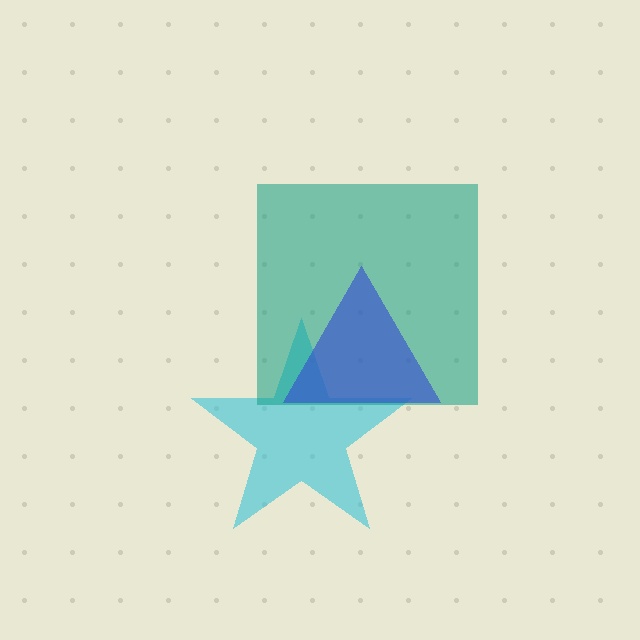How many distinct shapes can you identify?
There are 3 distinct shapes: a cyan star, a teal square, a blue triangle.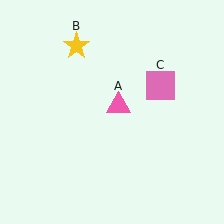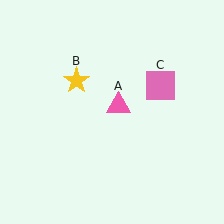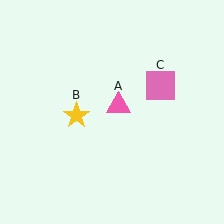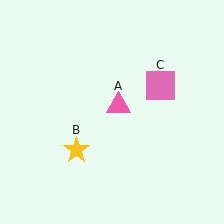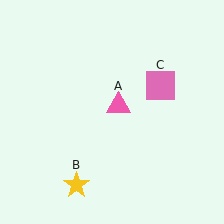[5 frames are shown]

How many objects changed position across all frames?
1 object changed position: yellow star (object B).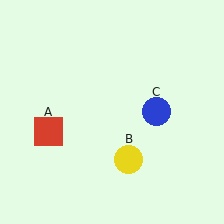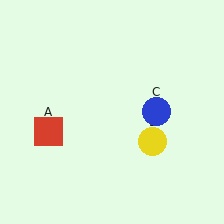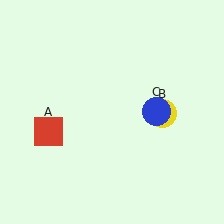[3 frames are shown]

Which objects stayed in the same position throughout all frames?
Red square (object A) and blue circle (object C) remained stationary.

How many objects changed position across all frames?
1 object changed position: yellow circle (object B).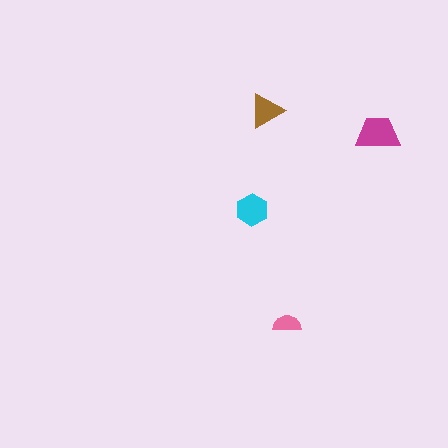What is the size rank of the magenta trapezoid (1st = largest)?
1st.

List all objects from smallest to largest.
The pink semicircle, the brown triangle, the cyan hexagon, the magenta trapezoid.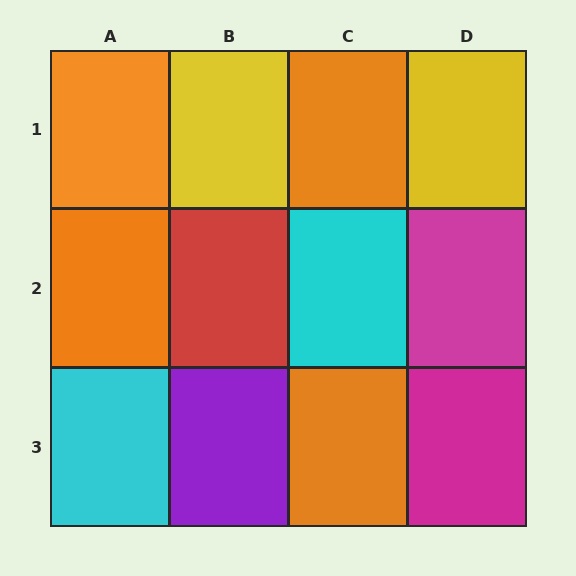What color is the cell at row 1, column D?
Yellow.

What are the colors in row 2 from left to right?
Orange, red, cyan, magenta.